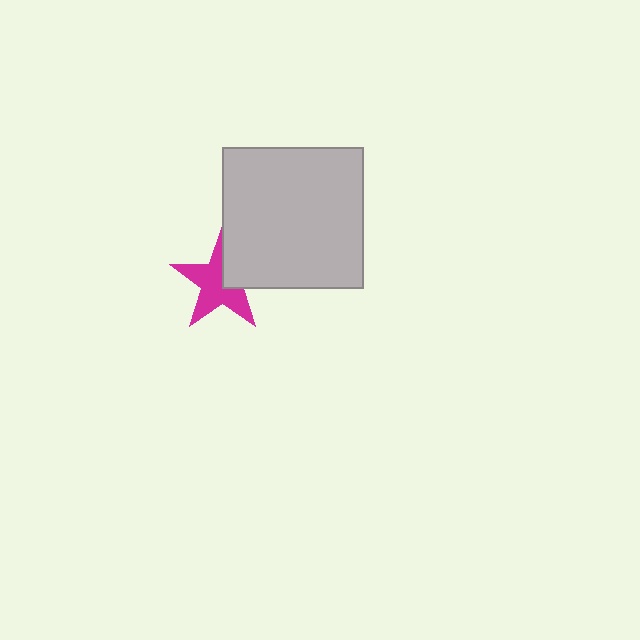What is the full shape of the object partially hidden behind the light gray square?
The partially hidden object is a magenta star.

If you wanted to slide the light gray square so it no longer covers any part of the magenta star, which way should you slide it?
Slide it toward the upper-right — that is the most direct way to separate the two shapes.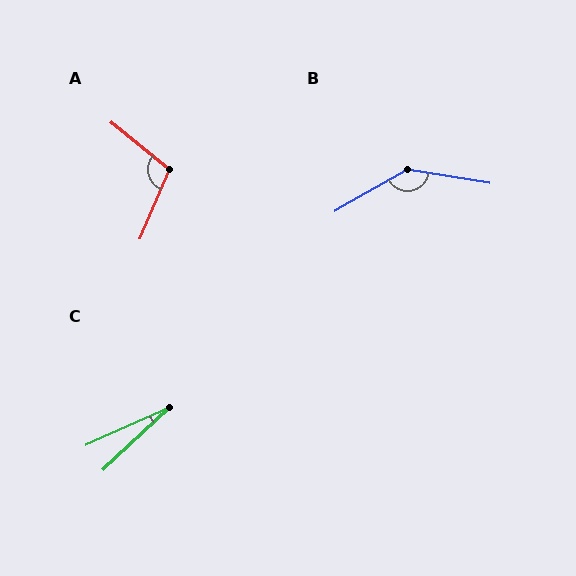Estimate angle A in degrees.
Approximately 106 degrees.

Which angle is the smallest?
C, at approximately 19 degrees.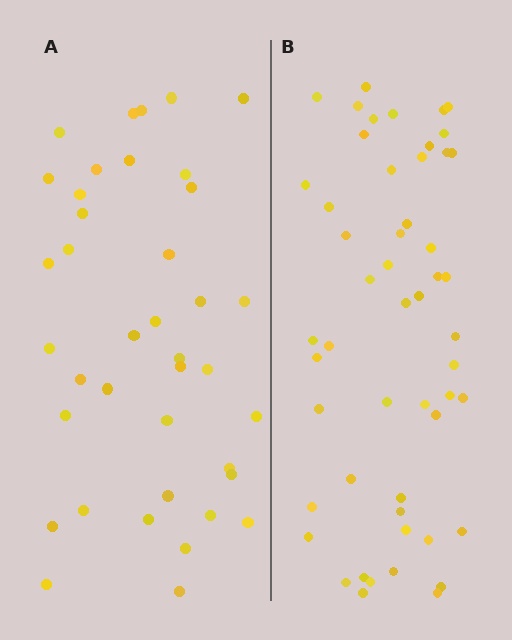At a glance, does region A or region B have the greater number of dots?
Region B (the right region) has more dots.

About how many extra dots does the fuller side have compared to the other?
Region B has approximately 15 more dots than region A.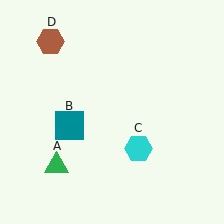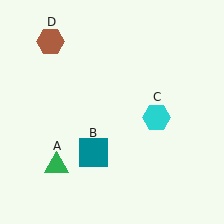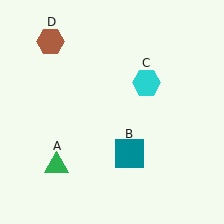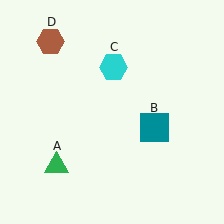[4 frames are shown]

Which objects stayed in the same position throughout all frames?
Green triangle (object A) and brown hexagon (object D) remained stationary.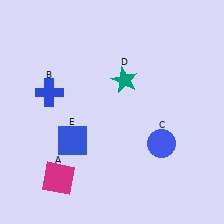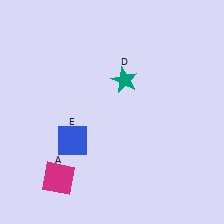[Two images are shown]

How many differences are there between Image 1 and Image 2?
There are 2 differences between the two images.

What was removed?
The blue cross (B), the blue circle (C) were removed in Image 2.